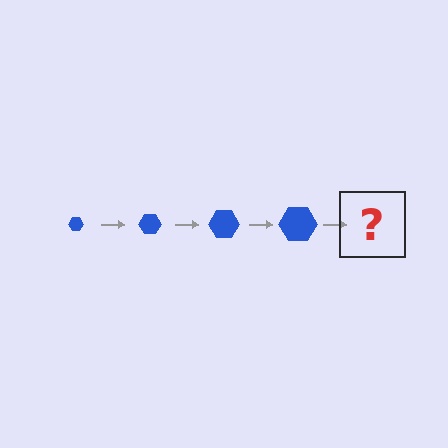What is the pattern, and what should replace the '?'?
The pattern is that the hexagon gets progressively larger each step. The '?' should be a blue hexagon, larger than the previous one.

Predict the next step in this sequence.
The next step is a blue hexagon, larger than the previous one.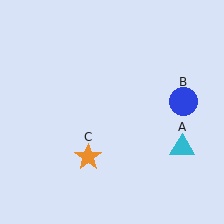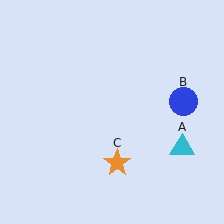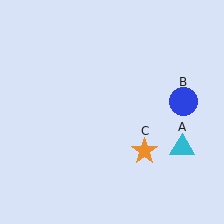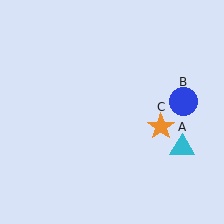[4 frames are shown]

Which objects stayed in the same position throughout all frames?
Cyan triangle (object A) and blue circle (object B) remained stationary.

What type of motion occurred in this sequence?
The orange star (object C) rotated counterclockwise around the center of the scene.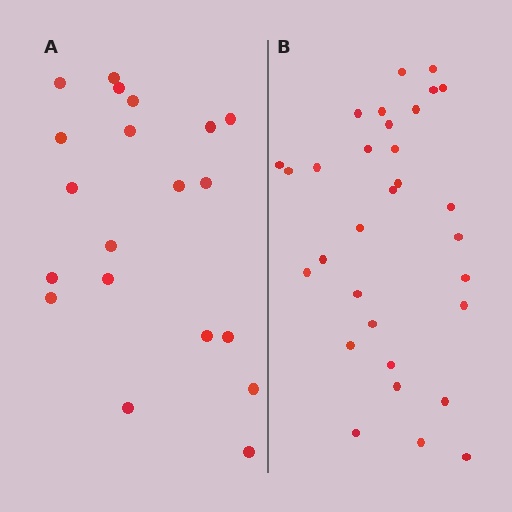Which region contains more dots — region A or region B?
Region B (the right region) has more dots.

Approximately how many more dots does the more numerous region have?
Region B has roughly 12 or so more dots than region A.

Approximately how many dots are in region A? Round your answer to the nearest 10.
About 20 dots.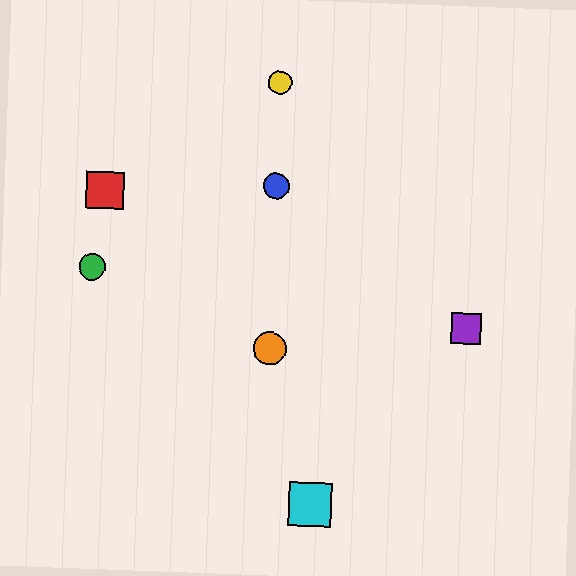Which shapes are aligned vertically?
The blue circle, the yellow circle, the orange circle are aligned vertically.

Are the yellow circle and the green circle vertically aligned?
No, the yellow circle is at x≈280 and the green circle is at x≈92.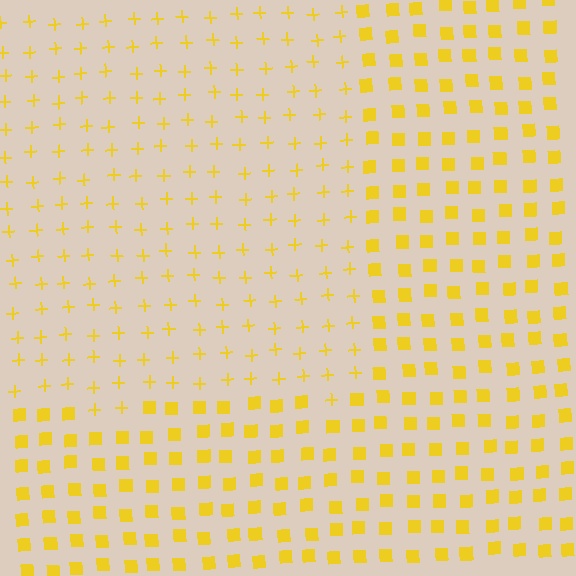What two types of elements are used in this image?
The image uses plus signs inside the rectangle region and squares outside it.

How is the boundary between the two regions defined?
The boundary is defined by a change in element shape: plus signs inside vs. squares outside. All elements share the same color and spacing.